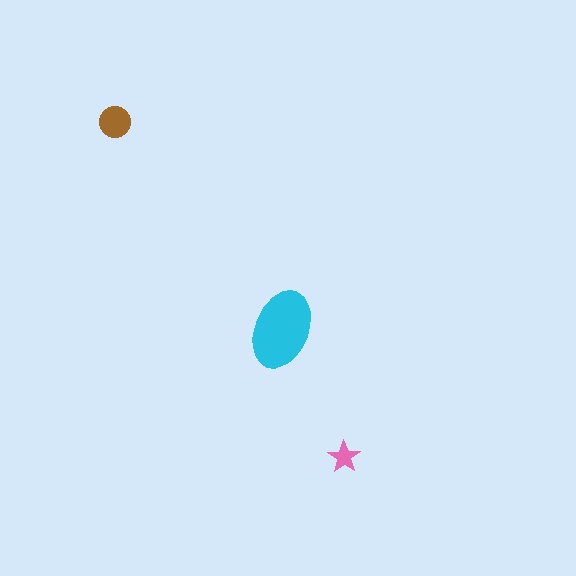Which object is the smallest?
The pink star.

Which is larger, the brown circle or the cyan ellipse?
The cyan ellipse.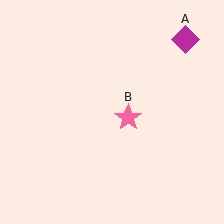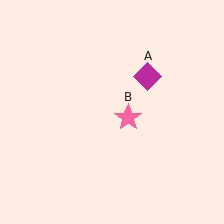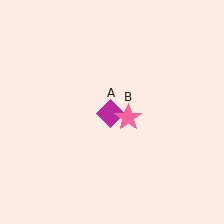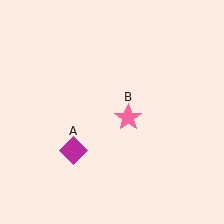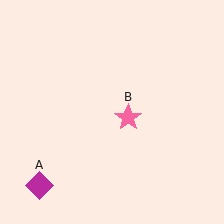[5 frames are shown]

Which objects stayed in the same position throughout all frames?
Pink star (object B) remained stationary.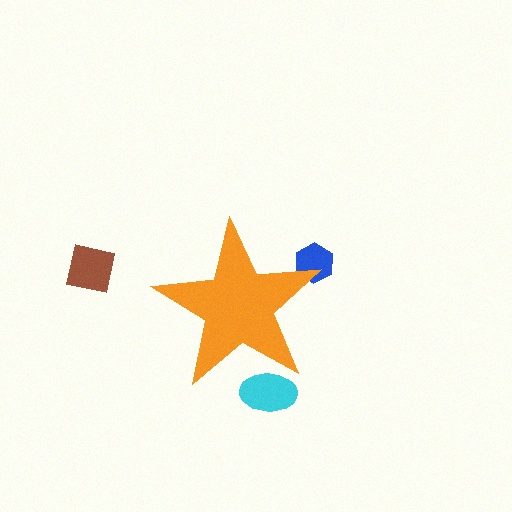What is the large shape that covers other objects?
An orange star.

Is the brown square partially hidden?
No, the brown square is fully visible.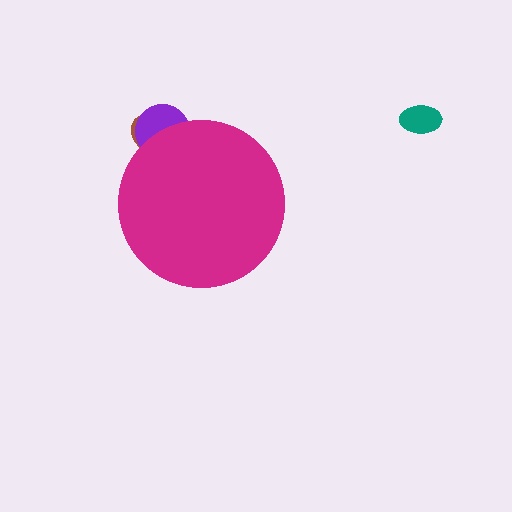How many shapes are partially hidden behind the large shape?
2 shapes are partially hidden.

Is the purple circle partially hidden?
Yes, the purple circle is partially hidden behind the magenta circle.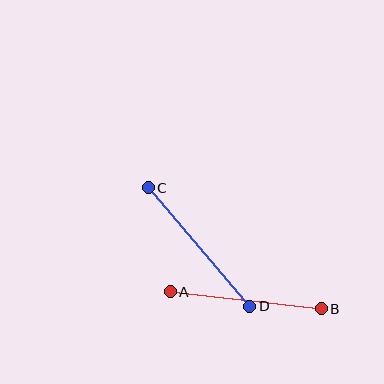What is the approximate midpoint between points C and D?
The midpoint is at approximately (199, 247) pixels.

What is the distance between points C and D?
The distance is approximately 156 pixels.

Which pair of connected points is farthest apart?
Points C and D are farthest apart.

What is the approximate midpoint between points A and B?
The midpoint is at approximately (246, 300) pixels.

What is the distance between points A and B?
The distance is approximately 152 pixels.